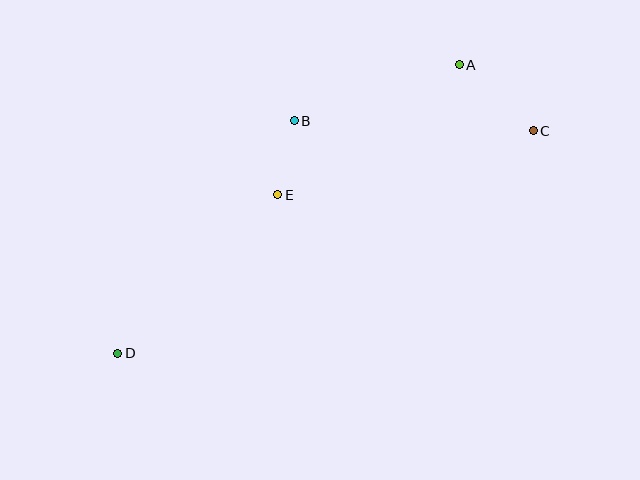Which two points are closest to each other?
Points B and E are closest to each other.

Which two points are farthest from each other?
Points C and D are farthest from each other.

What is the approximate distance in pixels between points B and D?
The distance between B and D is approximately 292 pixels.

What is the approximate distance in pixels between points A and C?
The distance between A and C is approximately 99 pixels.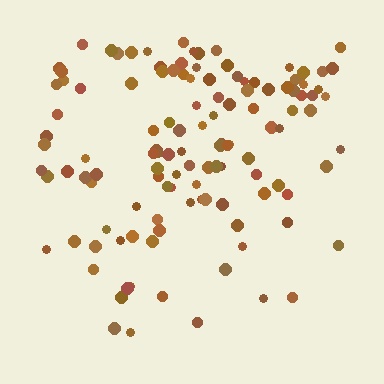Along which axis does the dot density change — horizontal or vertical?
Vertical.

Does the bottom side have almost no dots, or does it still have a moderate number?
Still a moderate number, just noticeably fewer than the top.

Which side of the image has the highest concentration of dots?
The top.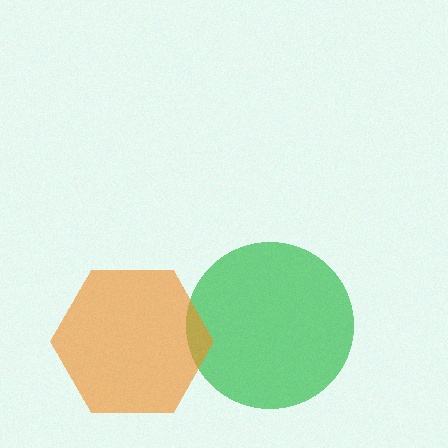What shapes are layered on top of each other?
The layered shapes are: a green circle, an orange hexagon.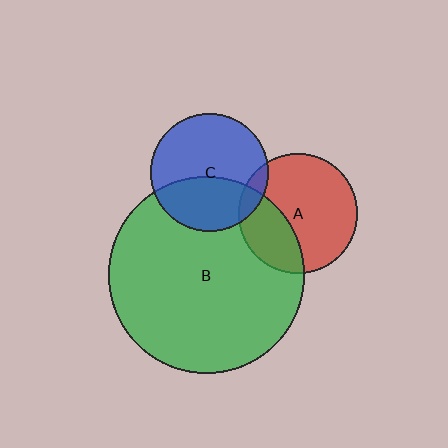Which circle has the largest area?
Circle B (green).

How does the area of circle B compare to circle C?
Approximately 2.8 times.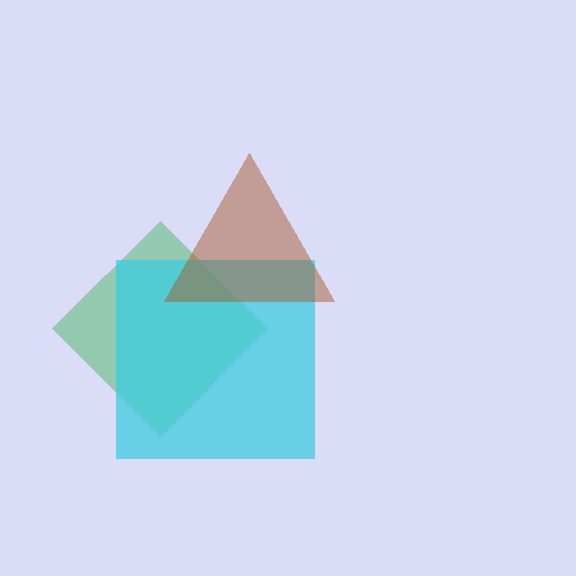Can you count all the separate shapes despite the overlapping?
Yes, there are 3 separate shapes.